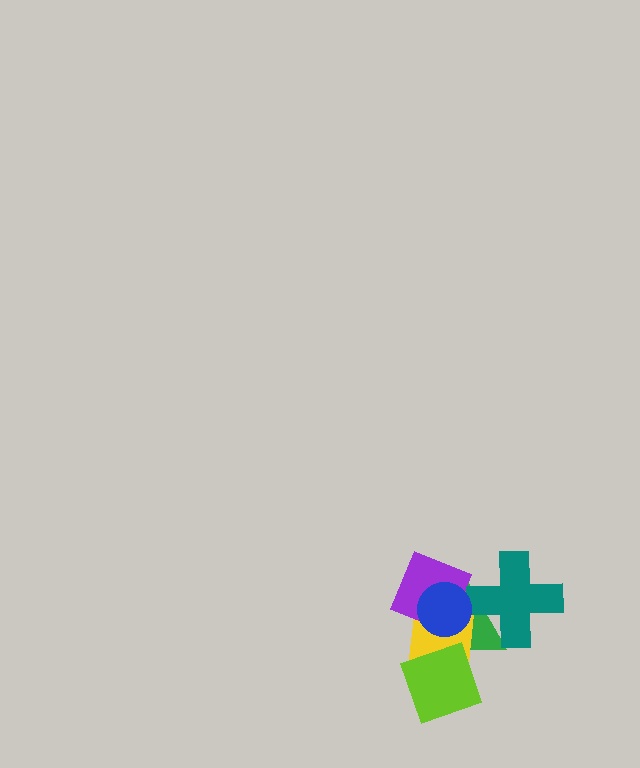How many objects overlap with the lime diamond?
2 objects overlap with the lime diamond.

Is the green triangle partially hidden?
Yes, it is partially covered by another shape.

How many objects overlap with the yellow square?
4 objects overlap with the yellow square.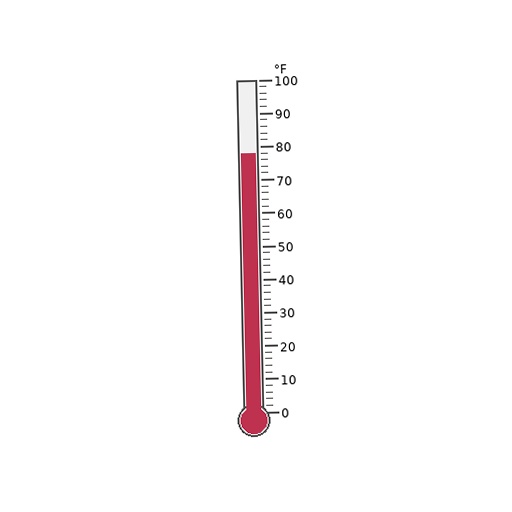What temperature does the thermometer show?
The thermometer shows approximately 78°F.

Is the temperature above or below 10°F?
The temperature is above 10°F.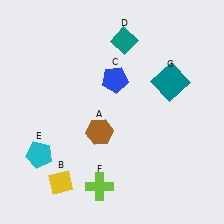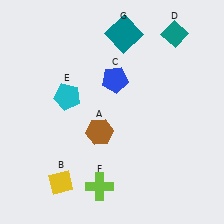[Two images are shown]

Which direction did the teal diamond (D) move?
The teal diamond (D) moved right.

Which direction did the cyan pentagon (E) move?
The cyan pentagon (E) moved up.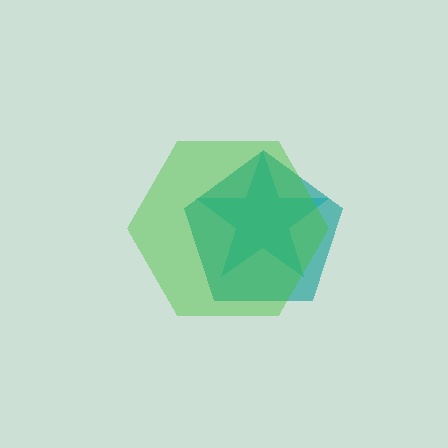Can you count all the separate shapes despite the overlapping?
Yes, there are 3 separate shapes.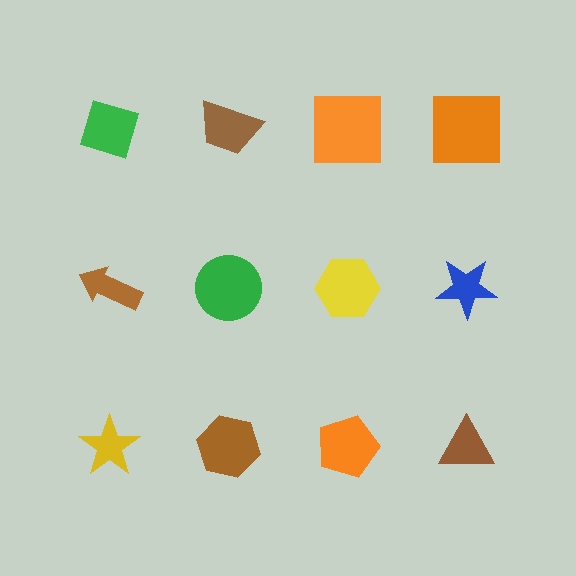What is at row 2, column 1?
A brown arrow.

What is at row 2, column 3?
A yellow hexagon.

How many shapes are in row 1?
4 shapes.